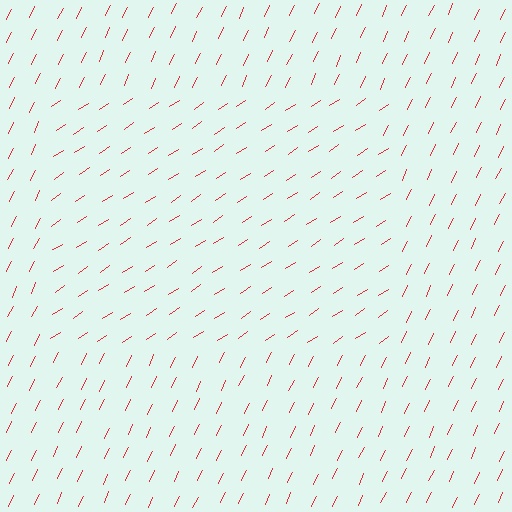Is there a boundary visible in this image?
Yes, there is a texture boundary formed by a change in line orientation.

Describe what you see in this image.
The image is filled with small red line segments. A rectangle region in the image has lines oriented differently from the surrounding lines, creating a visible texture boundary.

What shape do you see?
I see a rectangle.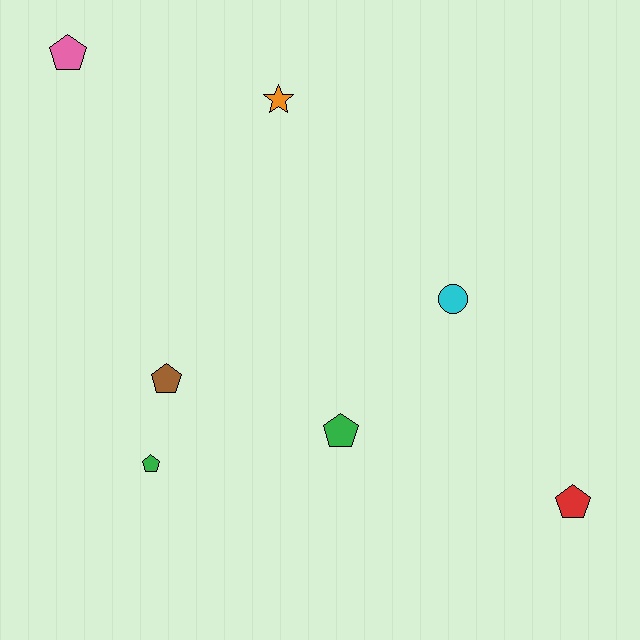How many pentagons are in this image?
There are 5 pentagons.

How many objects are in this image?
There are 7 objects.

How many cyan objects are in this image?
There is 1 cyan object.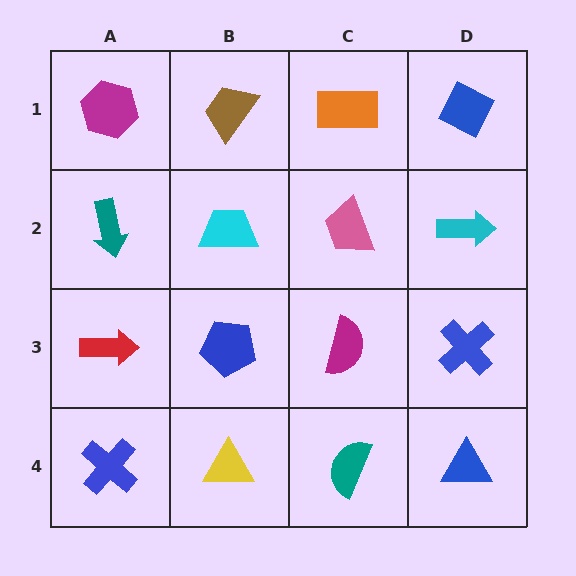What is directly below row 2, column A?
A red arrow.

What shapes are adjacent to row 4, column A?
A red arrow (row 3, column A), a yellow triangle (row 4, column B).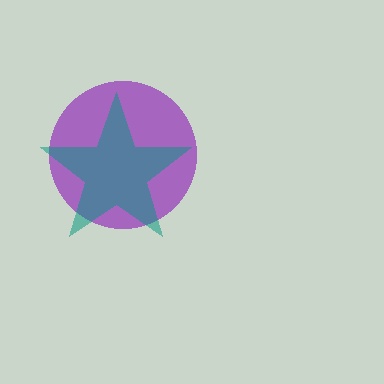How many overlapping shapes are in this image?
There are 2 overlapping shapes in the image.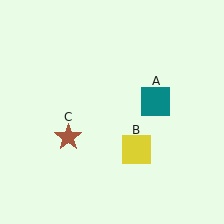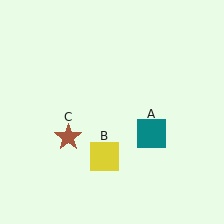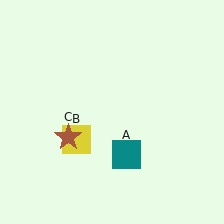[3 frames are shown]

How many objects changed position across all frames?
2 objects changed position: teal square (object A), yellow square (object B).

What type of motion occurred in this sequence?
The teal square (object A), yellow square (object B) rotated clockwise around the center of the scene.